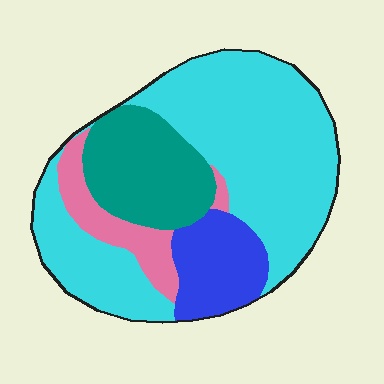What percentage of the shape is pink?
Pink covers about 10% of the shape.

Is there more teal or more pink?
Teal.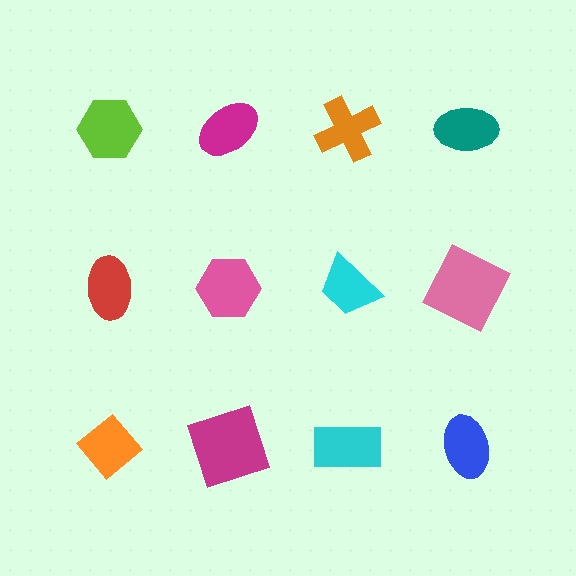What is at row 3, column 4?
A blue ellipse.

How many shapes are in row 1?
4 shapes.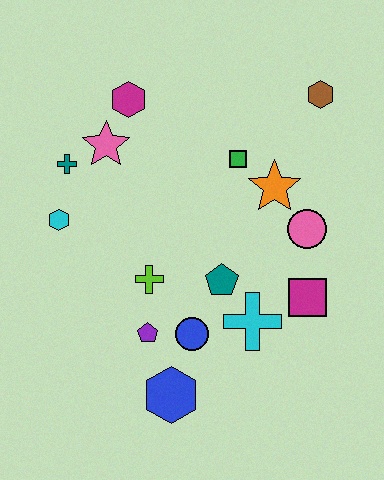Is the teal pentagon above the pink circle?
No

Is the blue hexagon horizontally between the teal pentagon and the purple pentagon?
Yes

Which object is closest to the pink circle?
The orange star is closest to the pink circle.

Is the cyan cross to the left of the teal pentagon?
No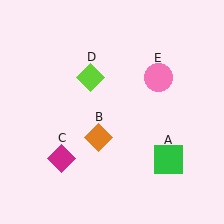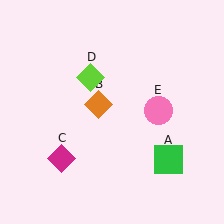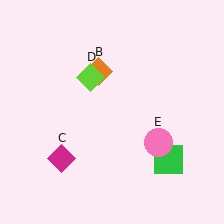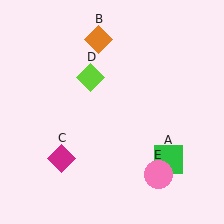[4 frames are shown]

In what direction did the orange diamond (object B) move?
The orange diamond (object B) moved up.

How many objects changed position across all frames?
2 objects changed position: orange diamond (object B), pink circle (object E).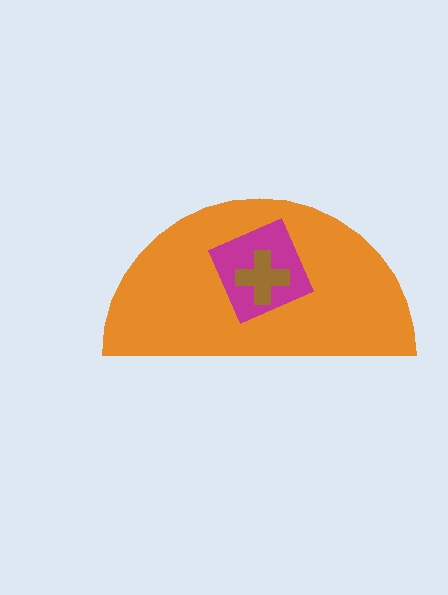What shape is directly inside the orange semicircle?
The magenta square.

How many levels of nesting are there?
3.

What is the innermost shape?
The brown cross.